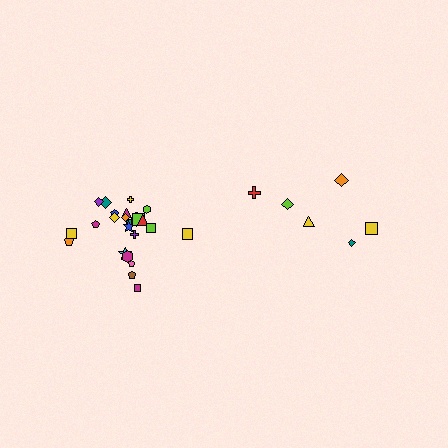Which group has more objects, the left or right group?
The left group.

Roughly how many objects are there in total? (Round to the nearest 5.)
Roughly 30 objects in total.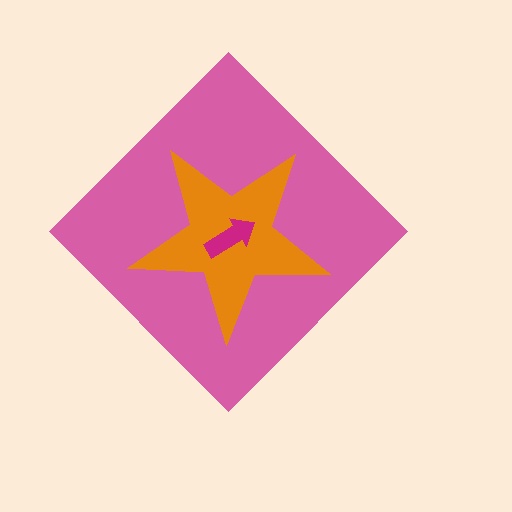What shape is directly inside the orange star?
The magenta arrow.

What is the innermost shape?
The magenta arrow.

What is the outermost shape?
The pink diamond.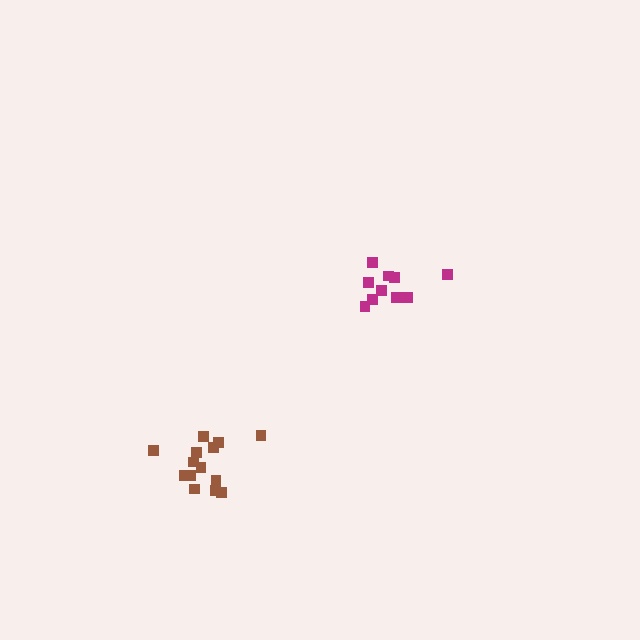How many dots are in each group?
Group 1: 14 dots, Group 2: 10 dots (24 total).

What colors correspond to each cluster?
The clusters are colored: brown, magenta.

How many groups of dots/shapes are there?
There are 2 groups.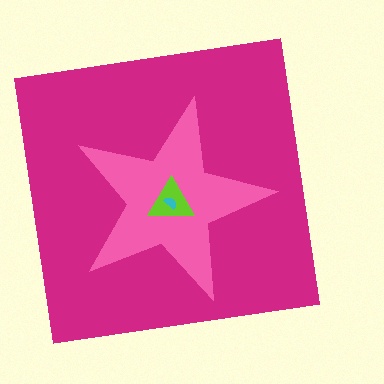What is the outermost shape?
The magenta square.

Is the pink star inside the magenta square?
Yes.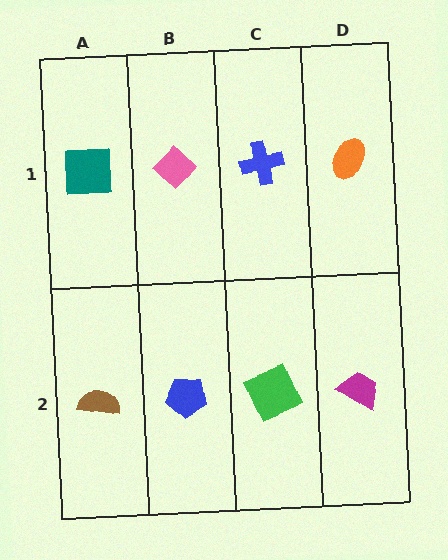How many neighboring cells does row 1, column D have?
2.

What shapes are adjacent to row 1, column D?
A magenta trapezoid (row 2, column D), a blue cross (row 1, column C).